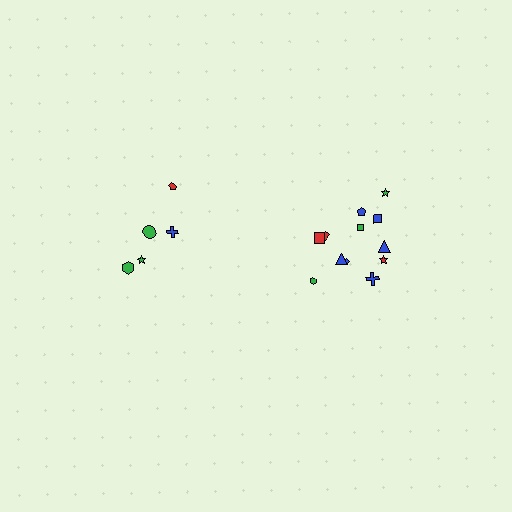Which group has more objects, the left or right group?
The right group.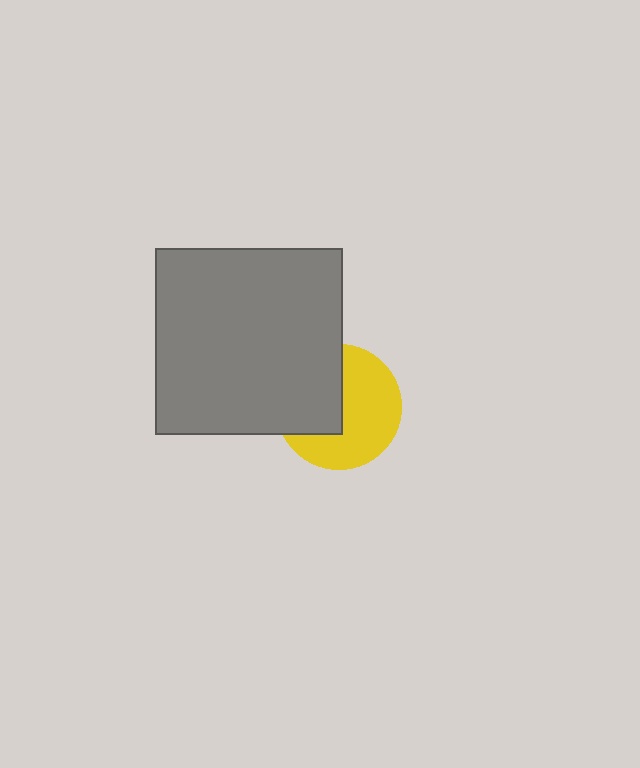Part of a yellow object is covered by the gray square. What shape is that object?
It is a circle.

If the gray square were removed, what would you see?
You would see the complete yellow circle.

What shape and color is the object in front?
The object in front is a gray square.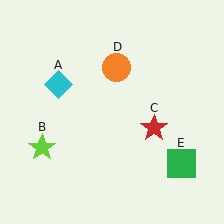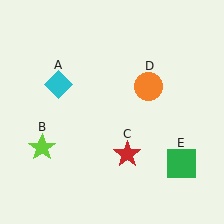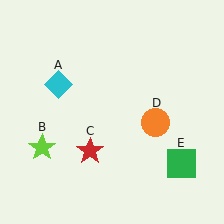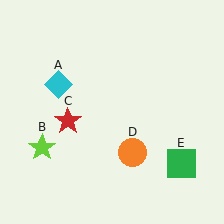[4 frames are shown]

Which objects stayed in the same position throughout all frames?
Cyan diamond (object A) and lime star (object B) and green square (object E) remained stationary.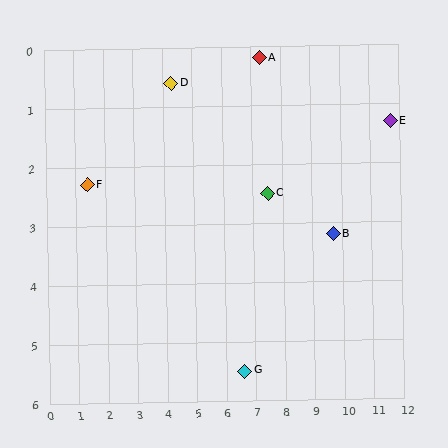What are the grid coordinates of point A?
Point A is at approximately (7.3, 0.2).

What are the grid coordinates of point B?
Point B is at approximately (9.7, 3.2).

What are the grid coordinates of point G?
Point G is at approximately (6.6, 5.5).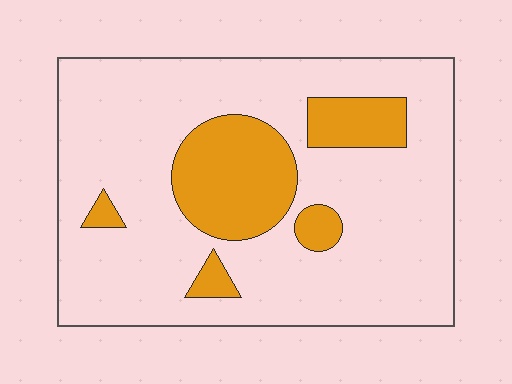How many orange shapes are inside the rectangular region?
5.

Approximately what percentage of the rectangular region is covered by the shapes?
Approximately 20%.